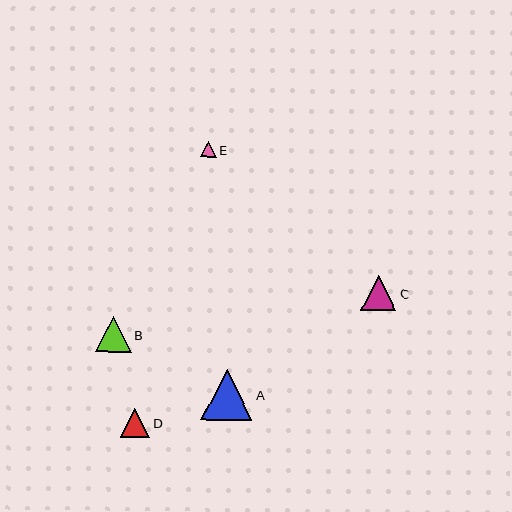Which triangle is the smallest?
Triangle E is the smallest with a size of approximately 16 pixels.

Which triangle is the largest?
Triangle A is the largest with a size of approximately 51 pixels.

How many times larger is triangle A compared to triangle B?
Triangle A is approximately 1.4 times the size of triangle B.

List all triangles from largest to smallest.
From largest to smallest: A, B, C, D, E.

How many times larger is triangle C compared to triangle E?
Triangle C is approximately 2.2 times the size of triangle E.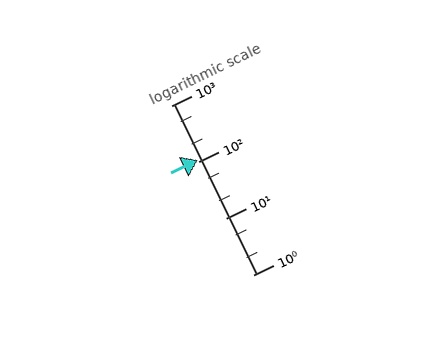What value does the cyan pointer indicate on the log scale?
The pointer indicates approximately 110.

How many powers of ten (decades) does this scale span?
The scale spans 3 decades, from 1 to 1000.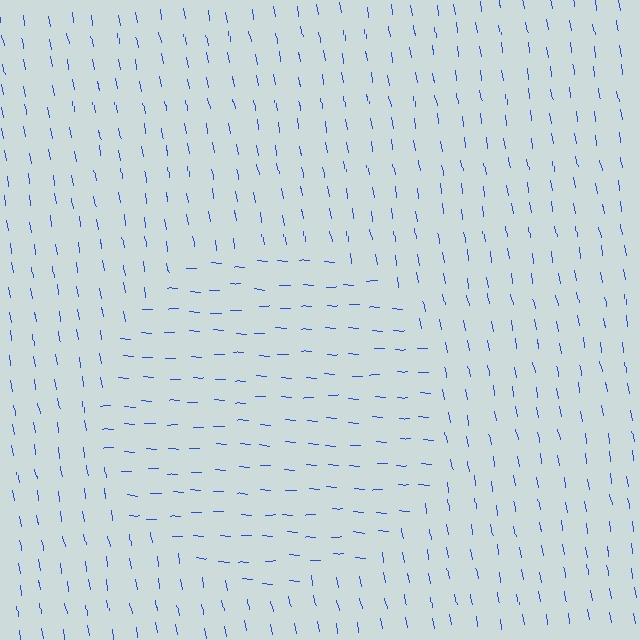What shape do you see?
I see a circle.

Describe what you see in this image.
The image is filled with small blue line segments. A circle region in the image has lines oriented differently from the surrounding lines, creating a visible texture boundary.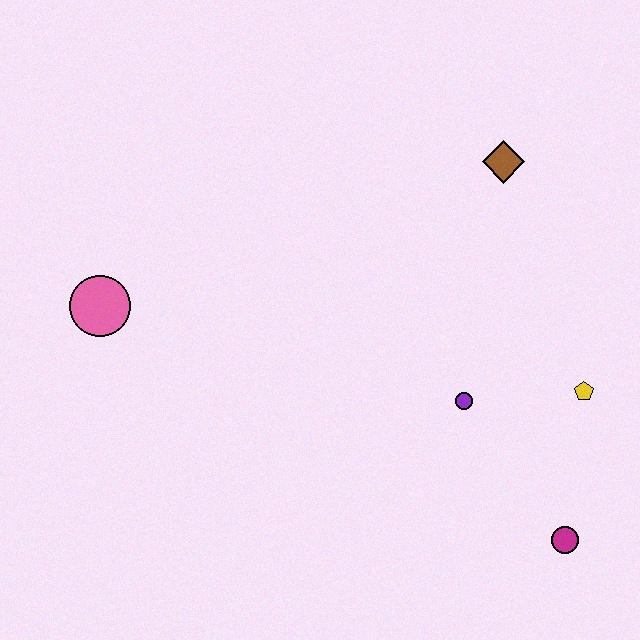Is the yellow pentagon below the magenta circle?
No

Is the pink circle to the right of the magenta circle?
No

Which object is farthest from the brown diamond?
The pink circle is farthest from the brown diamond.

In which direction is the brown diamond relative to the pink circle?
The brown diamond is to the right of the pink circle.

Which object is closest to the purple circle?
The yellow pentagon is closest to the purple circle.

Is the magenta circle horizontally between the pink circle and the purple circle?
No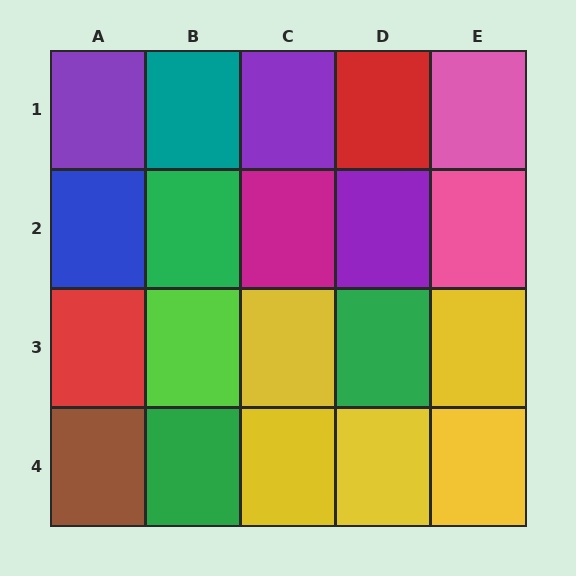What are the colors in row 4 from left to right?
Brown, green, yellow, yellow, yellow.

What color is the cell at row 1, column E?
Pink.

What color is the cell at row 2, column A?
Blue.